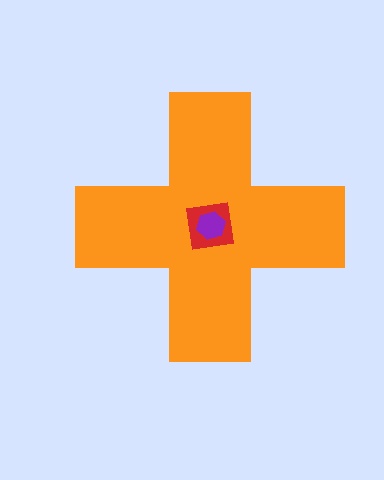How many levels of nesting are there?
3.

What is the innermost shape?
The purple hexagon.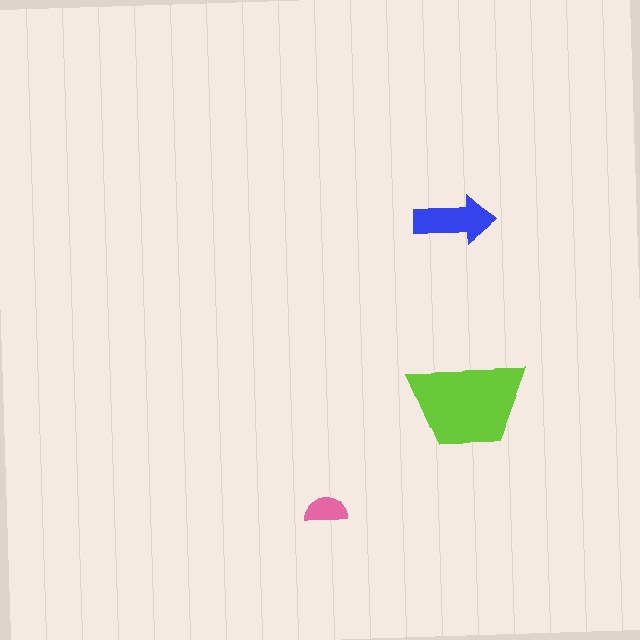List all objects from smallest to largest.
The pink semicircle, the blue arrow, the lime trapezoid.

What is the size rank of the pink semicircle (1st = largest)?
3rd.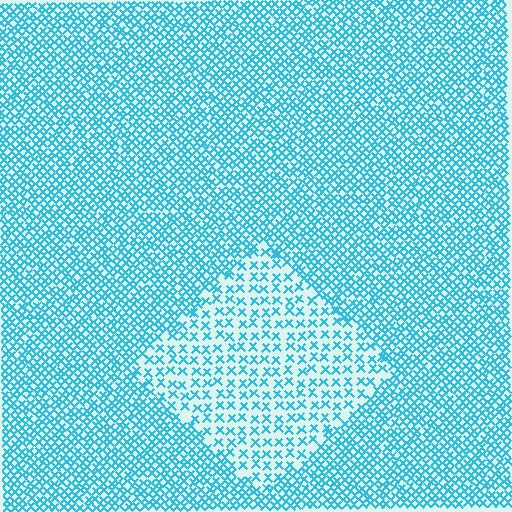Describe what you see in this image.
The image contains small cyan elements arranged at two different densities. A diamond-shaped region is visible where the elements are less densely packed than the surrounding area.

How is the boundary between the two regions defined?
The boundary is defined by a change in element density (approximately 2.1x ratio). All elements are the same color, size, and shape.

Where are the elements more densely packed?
The elements are more densely packed outside the diamond boundary.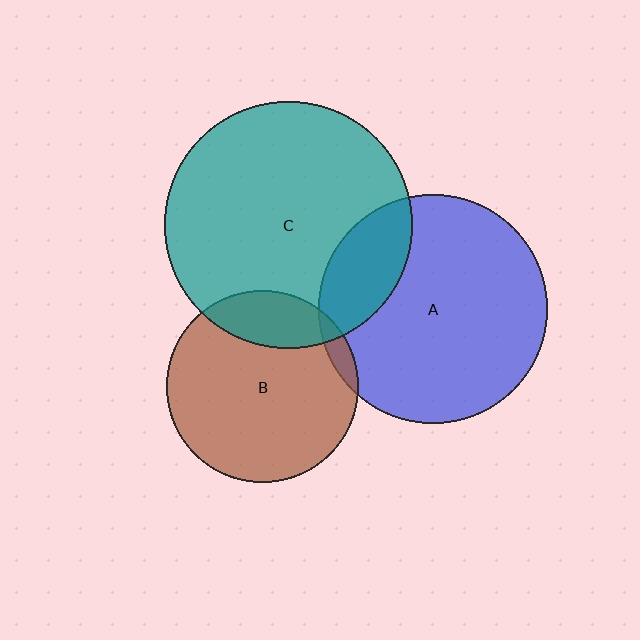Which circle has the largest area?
Circle C (teal).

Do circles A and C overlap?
Yes.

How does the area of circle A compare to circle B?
Approximately 1.4 times.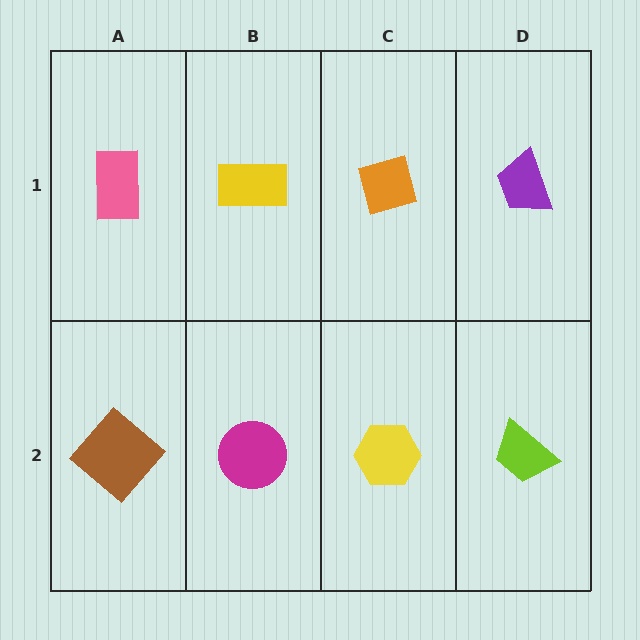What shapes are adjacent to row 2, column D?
A purple trapezoid (row 1, column D), a yellow hexagon (row 2, column C).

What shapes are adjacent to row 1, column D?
A lime trapezoid (row 2, column D), an orange square (row 1, column C).